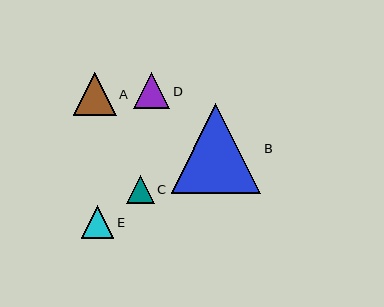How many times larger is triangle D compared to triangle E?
Triangle D is approximately 1.1 times the size of triangle E.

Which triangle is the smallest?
Triangle C is the smallest with a size of approximately 28 pixels.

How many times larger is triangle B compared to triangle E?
Triangle B is approximately 2.7 times the size of triangle E.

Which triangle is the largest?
Triangle B is the largest with a size of approximately 89 pixels.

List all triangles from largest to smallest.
From largest to smallest: B, A, D, E, C.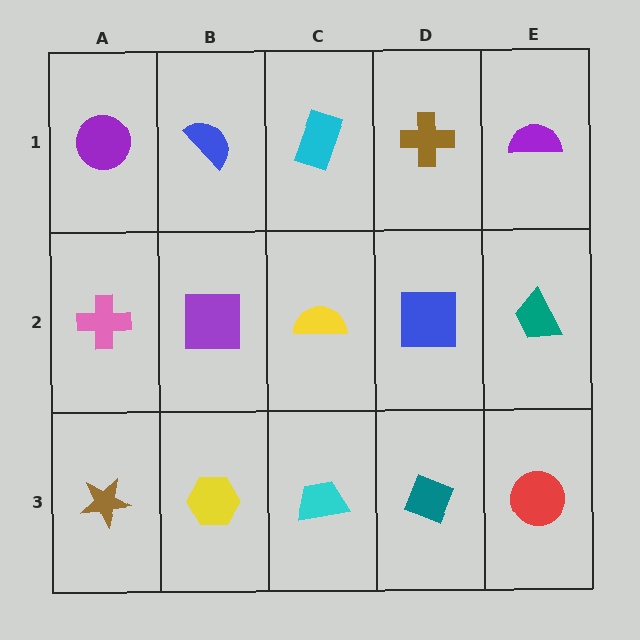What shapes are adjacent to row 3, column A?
A pink cross (row 2, column A), a yellow hexagon (row 3, column B).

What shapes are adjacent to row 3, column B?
A purple square (row 2, column B), a brown star (row 3, column A), a cyan trapezoid (row 3, column C).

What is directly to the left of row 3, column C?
A yellow hexagon.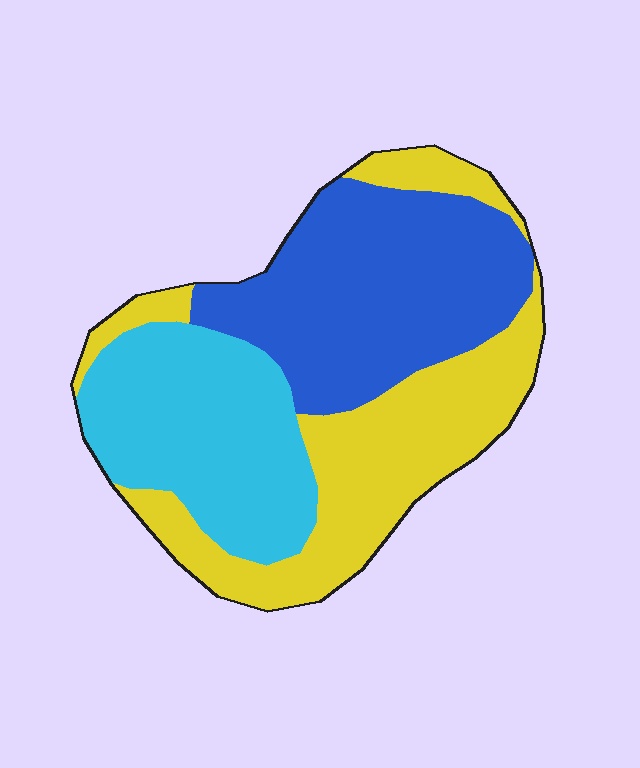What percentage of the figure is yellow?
Yellow takes up between a quarter and a half of the figure.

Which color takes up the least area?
Cyan, at roughly 30%.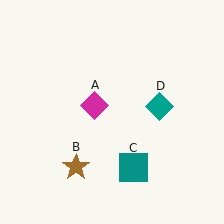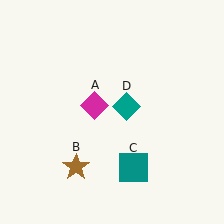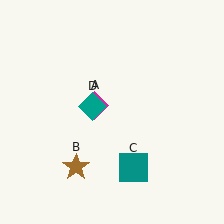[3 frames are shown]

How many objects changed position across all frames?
1 object changed position: teal diamond (object D).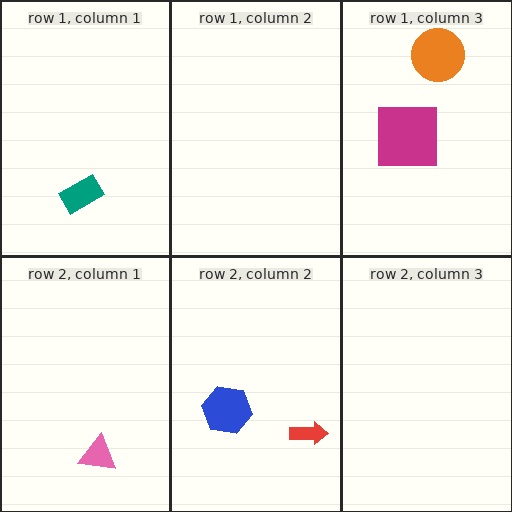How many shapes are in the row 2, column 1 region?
1.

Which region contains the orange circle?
The row 1, column 3 region.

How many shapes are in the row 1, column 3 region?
2.